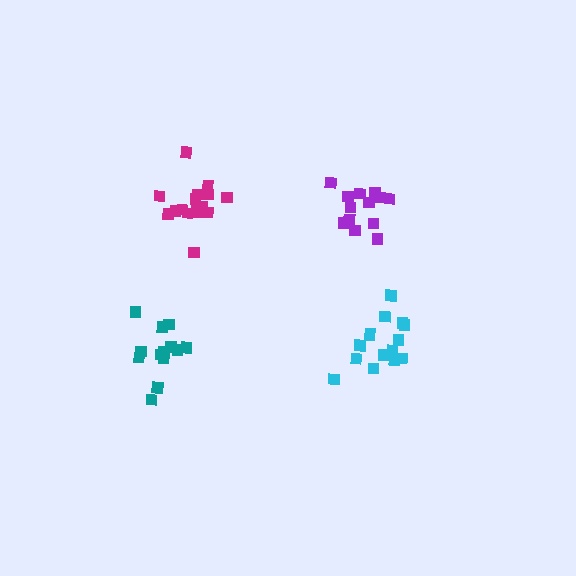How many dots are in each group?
Group 1: 16 dots, Group 2: 13 dots, Group 3: 15 dots, Group 4: 13 dots (57 total).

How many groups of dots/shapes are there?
There are 4 groups.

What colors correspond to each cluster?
The clusters are colored: magenta, teal, cyan, purple.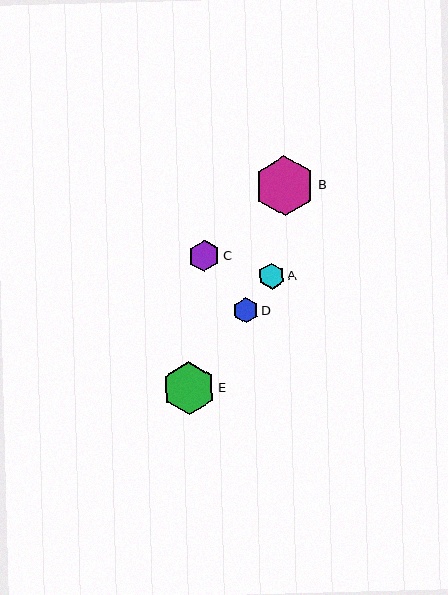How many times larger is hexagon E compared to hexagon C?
Hexagon E is approximately 1.7 times the size of hexagon C.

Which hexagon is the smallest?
Hexagon D is the smallest with a size of approximately 25 pixels.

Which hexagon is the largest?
Hexagon B is the largest with a size of approximately 60 pixels.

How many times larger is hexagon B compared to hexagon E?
Hexagon B is approximately 1.2 times the size of hexagon E.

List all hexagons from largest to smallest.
From largest to smallest: B, E, C, A, D.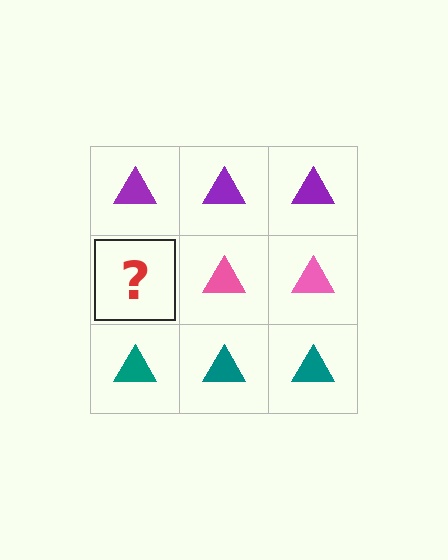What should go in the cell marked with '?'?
The missing cell should contain a pink triangle.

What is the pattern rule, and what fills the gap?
The rule is that each row has a consistent color. The gap should be filled with a pink triangle.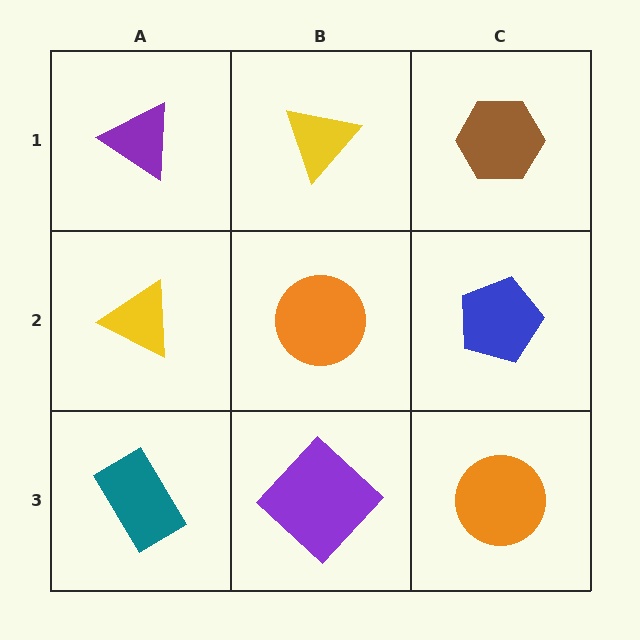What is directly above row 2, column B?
A yellow triangle.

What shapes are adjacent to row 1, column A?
A yellow triangle (row 2, column A), a yellow triangle (row 1, column B).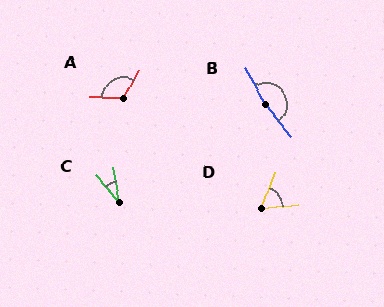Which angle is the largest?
B, at approximately 169 degrees.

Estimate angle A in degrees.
Approximately 117 degrees.